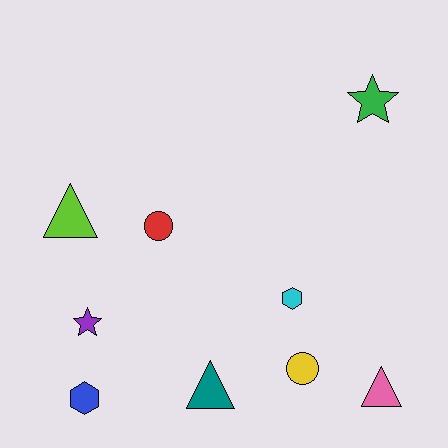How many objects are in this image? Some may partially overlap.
There are 9 objects.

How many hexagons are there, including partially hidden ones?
There are 2 hexagons.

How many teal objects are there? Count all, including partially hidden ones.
There is 1 teal object.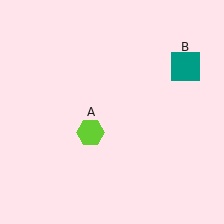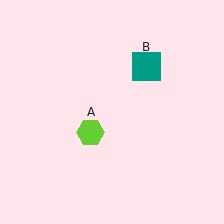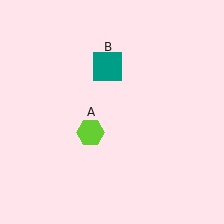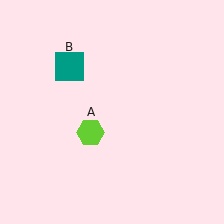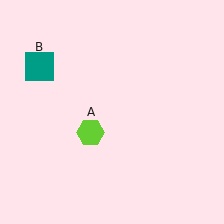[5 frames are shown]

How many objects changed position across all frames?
1 object changed position: teal square (object B).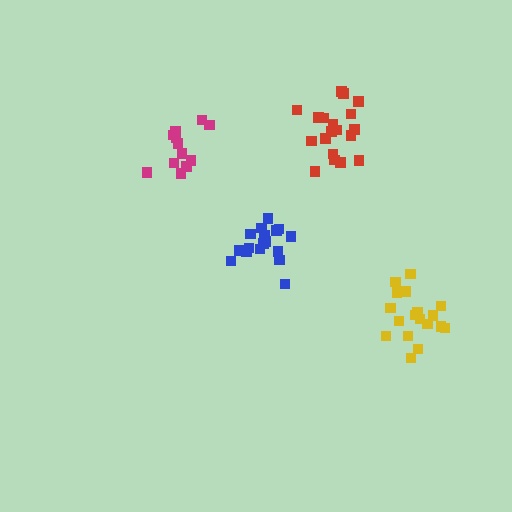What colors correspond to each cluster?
The clusters are colored: blue, magenta, red, yellow.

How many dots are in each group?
Group 1: 18 dots, Group 2: 13 dots, Group 3: 19 dots, Group 4: 18 dots (68 total).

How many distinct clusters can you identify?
There are 4 distinct clusters.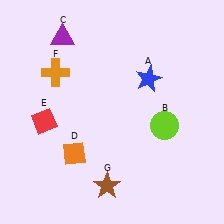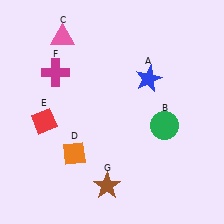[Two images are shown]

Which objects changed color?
B changed from lime to green. C changed from purple to pink. F changed from orange to magenta.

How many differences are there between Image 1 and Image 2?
There are 3 differences between the two images.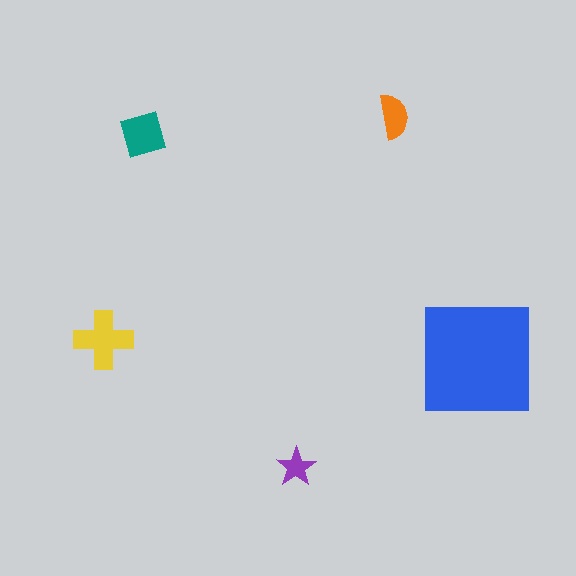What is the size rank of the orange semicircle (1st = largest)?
4th.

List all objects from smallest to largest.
The purple star, the orange semicircle, the teal diamond, the yellow cross, the blue square.